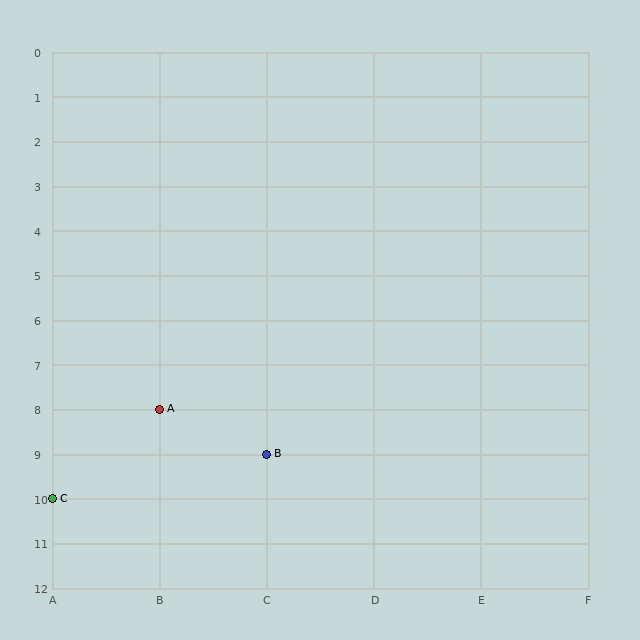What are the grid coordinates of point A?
Point A is at grid coordinates (B, 8).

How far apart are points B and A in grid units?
Points B and A are 1 column and 1 row apart (about 1.4 grid units diagonally).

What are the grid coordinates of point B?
Point B is at grid coordinates (C, 9).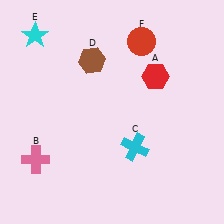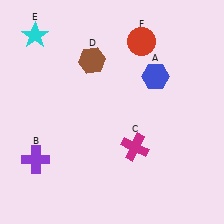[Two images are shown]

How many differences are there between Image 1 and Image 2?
There are 3 differences between the two images.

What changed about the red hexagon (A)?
In Image 1, A is red. In Image 2, it changed to blue.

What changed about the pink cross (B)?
In Image 1, B is pink. In Image 2, it changed to purple.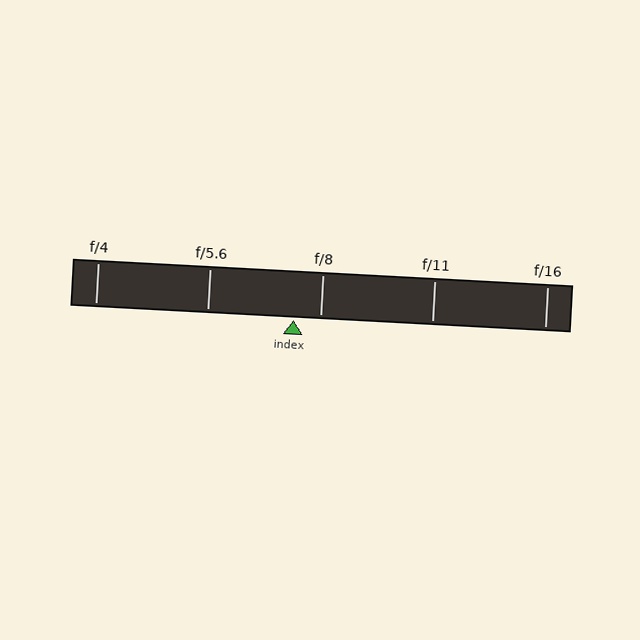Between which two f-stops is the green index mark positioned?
The index mark is between f/5.6 and f/8.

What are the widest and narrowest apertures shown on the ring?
The widest aperture shown is f/4 and the narrowest is f/16.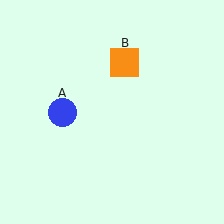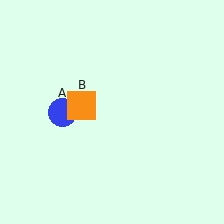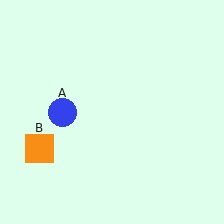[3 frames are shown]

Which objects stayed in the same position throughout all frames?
Blue circle (object A) remained stationary.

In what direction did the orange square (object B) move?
The orange square (object B) moved down and to the left.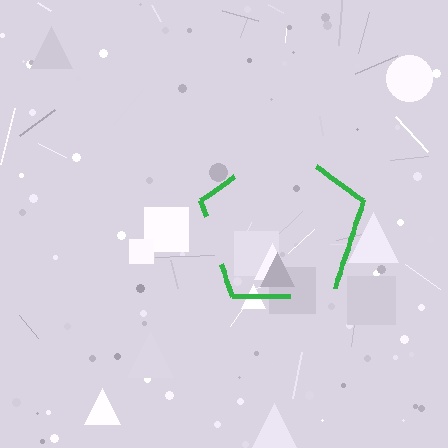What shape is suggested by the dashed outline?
The dashed outline suggests a pentagon.